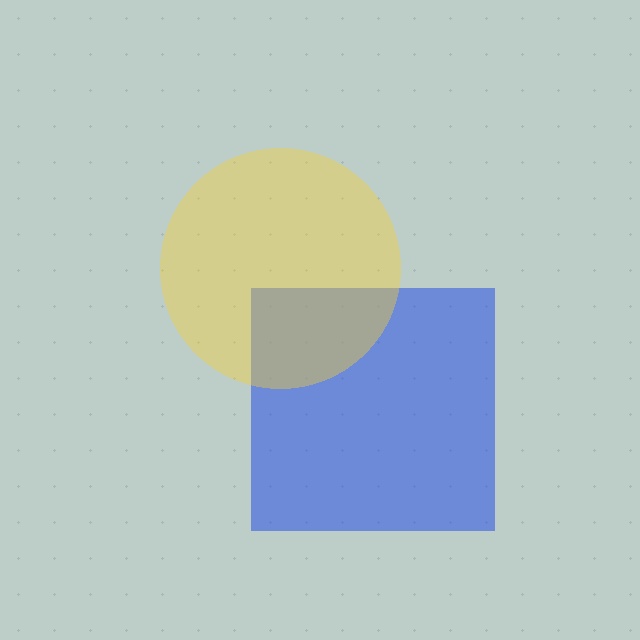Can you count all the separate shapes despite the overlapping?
Yes, there are 2 separate shapes.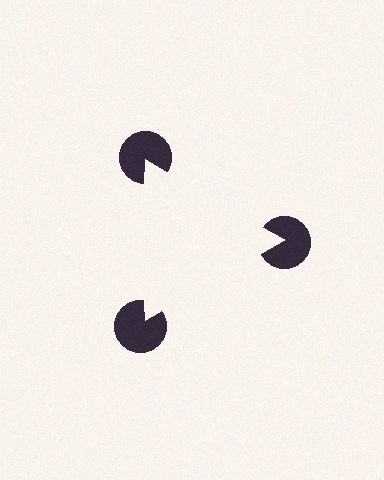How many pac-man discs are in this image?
There are 3 — one at each vertex of the illusory triangle.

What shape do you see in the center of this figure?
An illusory triangle — its edges are inferred from the aligned wedge cuts in the pac-man discs, not physically drawn.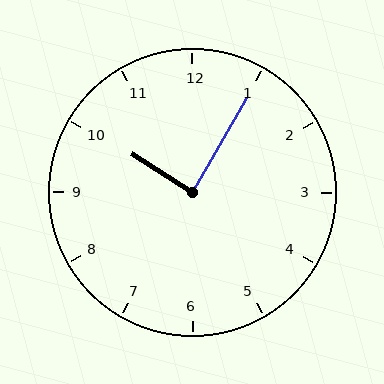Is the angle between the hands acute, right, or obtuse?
It is right.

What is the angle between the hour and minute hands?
Approximately 88 degrees.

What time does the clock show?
10:05.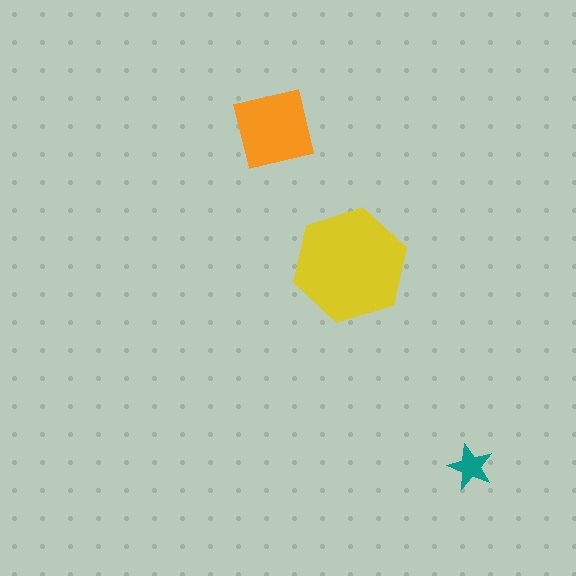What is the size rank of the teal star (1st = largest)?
3rd.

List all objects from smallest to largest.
The teal star, the orange square, the yellow hexagon.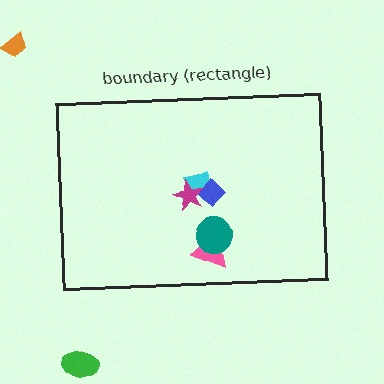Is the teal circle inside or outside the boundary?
Inside.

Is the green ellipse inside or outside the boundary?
Outside.